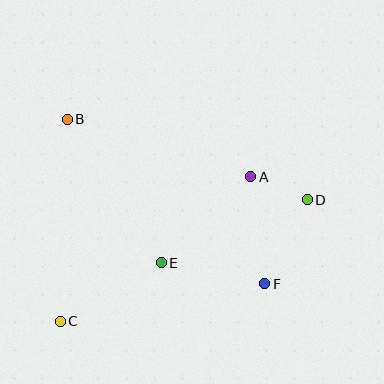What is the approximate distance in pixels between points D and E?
The distance between D and E is approximately 159 pixels.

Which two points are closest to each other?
Points A and D are closest to each other.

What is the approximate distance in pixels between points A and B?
The distance between A and B is approximately 192 pixels.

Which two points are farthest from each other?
Points C and D are farthest from each other.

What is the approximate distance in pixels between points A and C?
The distance between A and C is approximately 239 pixels.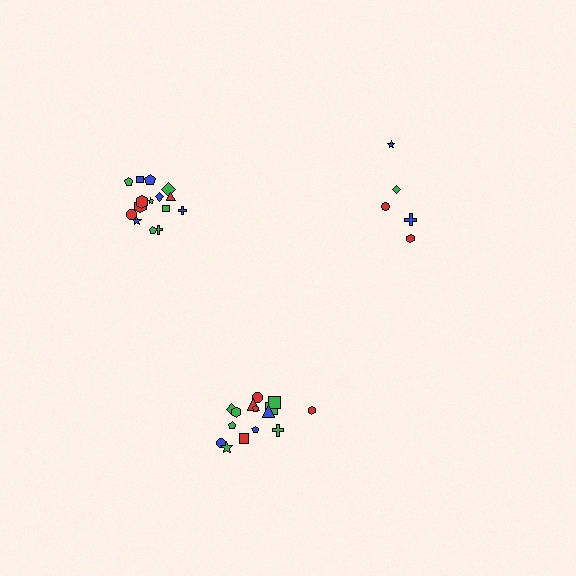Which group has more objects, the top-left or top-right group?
The top-left group.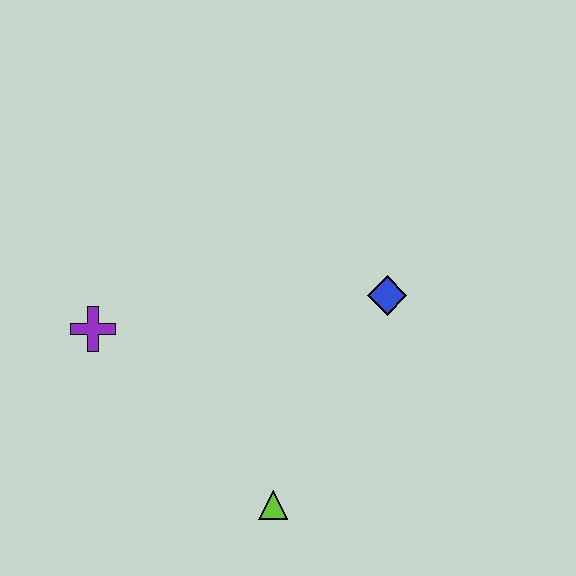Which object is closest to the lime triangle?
The blue diamond is closest to the lime triangle.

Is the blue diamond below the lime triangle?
No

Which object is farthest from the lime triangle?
The purple cross is farthest from the lime triangle.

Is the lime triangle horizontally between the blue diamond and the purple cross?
Yes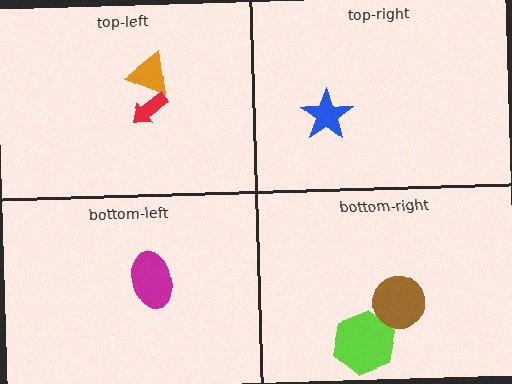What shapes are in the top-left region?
The orange triangle, the red arrow.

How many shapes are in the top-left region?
2.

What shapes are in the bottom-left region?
The magenta ellipse.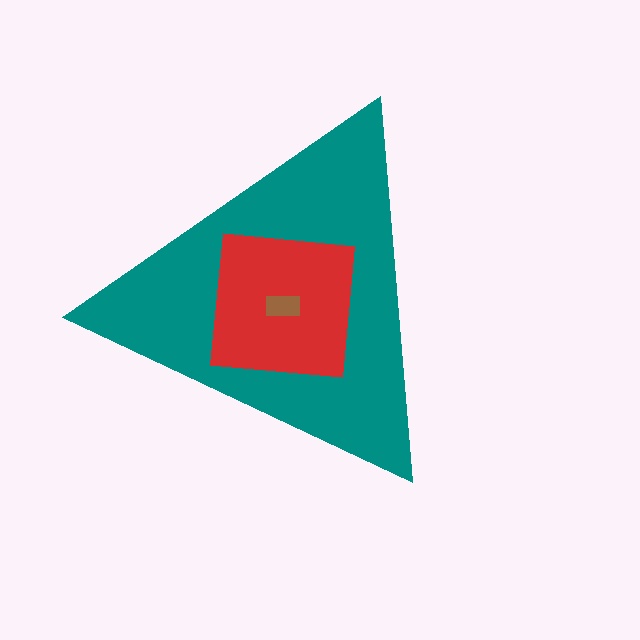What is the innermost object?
The brown rectangle.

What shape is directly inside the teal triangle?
The red square.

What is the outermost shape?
The teal triangle.